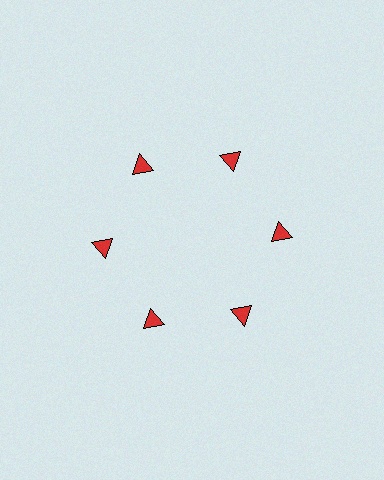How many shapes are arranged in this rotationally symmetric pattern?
There are 6 shapes, arranged in 6 groups of 1.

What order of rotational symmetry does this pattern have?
This pattern has 6-fold rotational symmetry.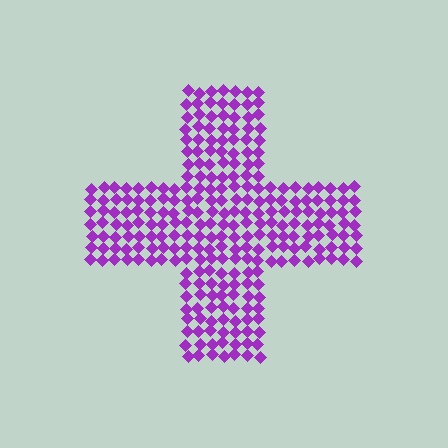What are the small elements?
The small elements are diamonds.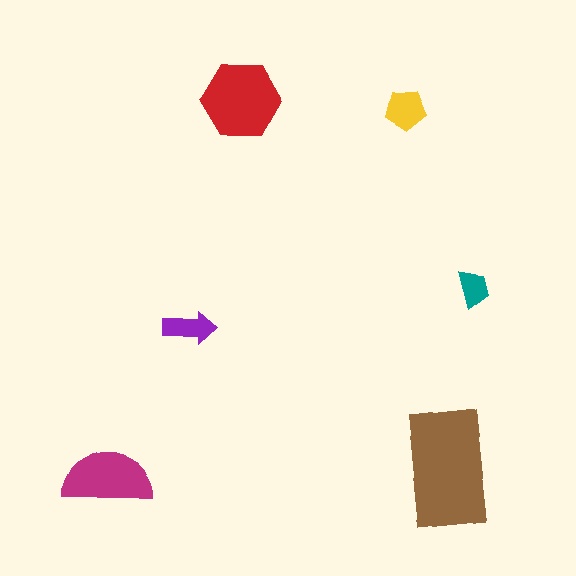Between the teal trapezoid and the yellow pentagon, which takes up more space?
The yellow pentagon.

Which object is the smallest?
The teal trapezoid.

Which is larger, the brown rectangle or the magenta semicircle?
The brown rectangle.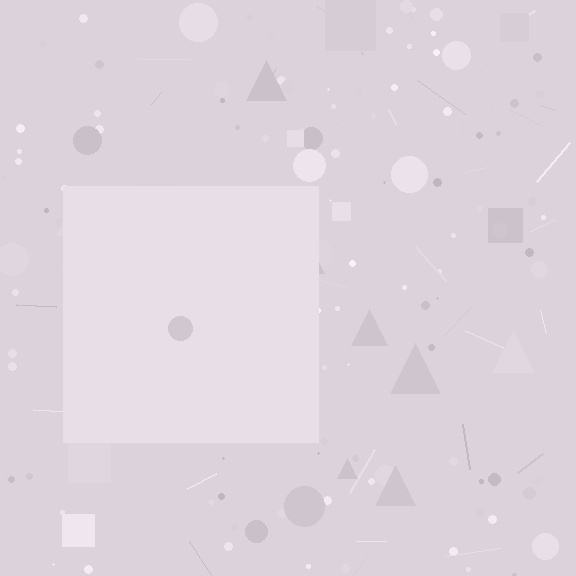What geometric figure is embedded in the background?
A square is embedded in the background.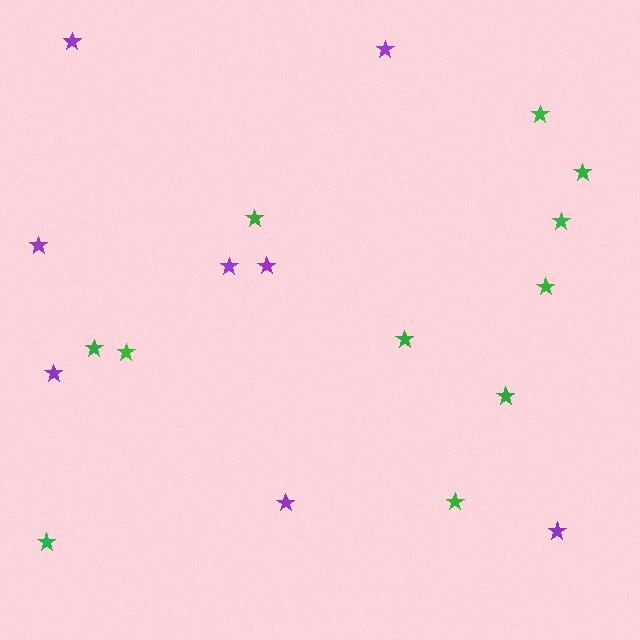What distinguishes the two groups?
There are 2 groups: one group of green stars (11) and one group of purple stars (8).